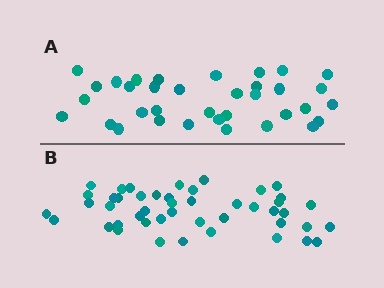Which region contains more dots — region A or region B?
Region B (the bottom region) has more dots.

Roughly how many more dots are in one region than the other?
Region B has roughly 12 or so more dots than region A.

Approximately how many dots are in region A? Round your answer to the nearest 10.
About 40 dots. (The exact count is 35, which rounds to 40.)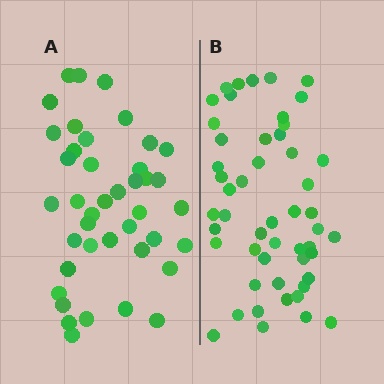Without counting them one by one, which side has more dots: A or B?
Region B (the right region) has more dots.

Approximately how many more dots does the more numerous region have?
Region B has roughly 10 or so more dots than region A.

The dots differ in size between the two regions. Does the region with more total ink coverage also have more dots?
No. Region A has more total ink coverage because its dots are larger, but region B actually contains more individual dots. Total area can be misleading — the number of items is what matters here.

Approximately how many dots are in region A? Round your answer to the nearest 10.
About 40 dots. (The exact count is 41, which rounds to 40.)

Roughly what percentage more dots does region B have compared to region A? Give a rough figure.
About 25% more.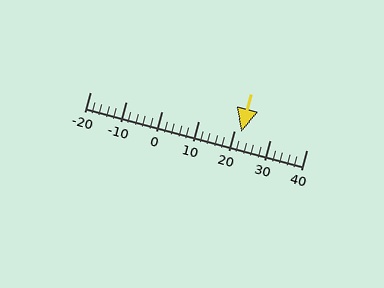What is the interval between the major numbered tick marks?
The major tick marks are spaced 10 units apart.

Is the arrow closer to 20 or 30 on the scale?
The arrow is closer to 20.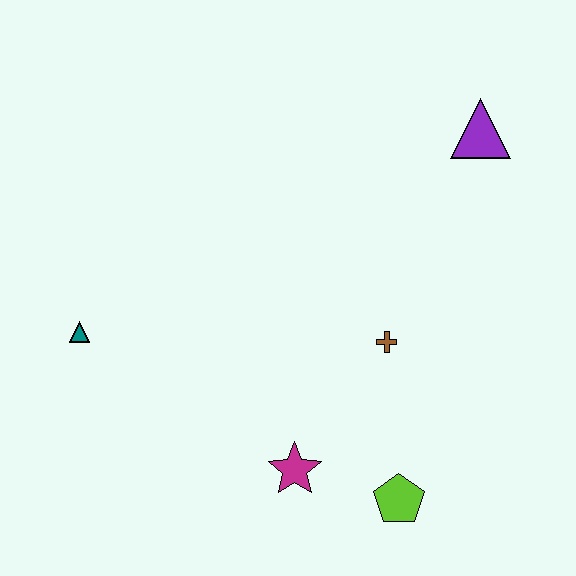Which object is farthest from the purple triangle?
The teal triangle is farthest from the purple triangle.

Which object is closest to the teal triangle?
The magenta star is closest to the teal triangle.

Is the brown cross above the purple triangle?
No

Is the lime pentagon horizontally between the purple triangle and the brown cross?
Yes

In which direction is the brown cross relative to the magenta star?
The brown cross is above the magenta star.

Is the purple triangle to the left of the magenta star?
No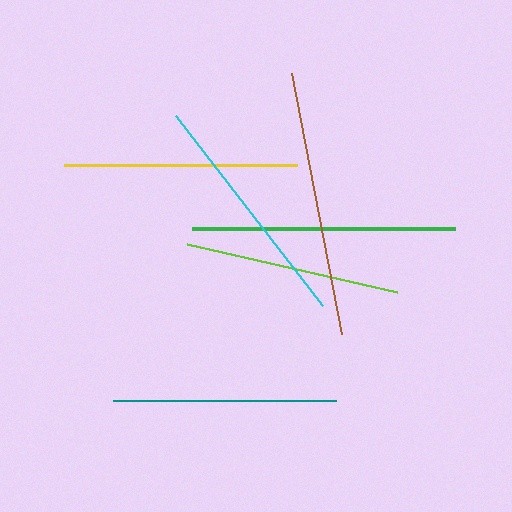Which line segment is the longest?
The brown line is the longest at approximately 266 pixels.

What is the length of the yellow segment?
The yellow segment is approximately 233 pixels long.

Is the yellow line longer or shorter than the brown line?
The brown line is longer than the yellow line.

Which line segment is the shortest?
The lime line is the shortest at approximately 215 pixels.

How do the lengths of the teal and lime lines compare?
The teal and lime lines are approximately the same length.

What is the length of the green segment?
The green segment is approximately 264 pixels long.